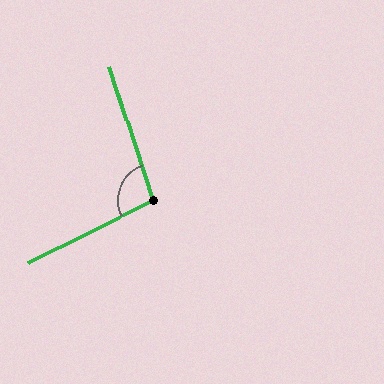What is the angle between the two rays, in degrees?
Approximately 99 degrees.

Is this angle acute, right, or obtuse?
It is obtuse.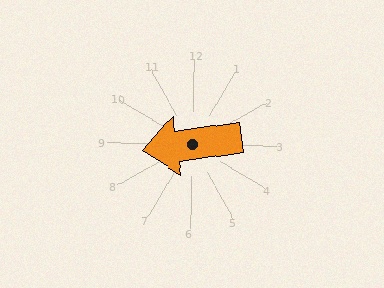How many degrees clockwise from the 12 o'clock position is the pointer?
Approximately 261 degrees.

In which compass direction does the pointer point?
West.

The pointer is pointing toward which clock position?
Roughly 9 o'clock.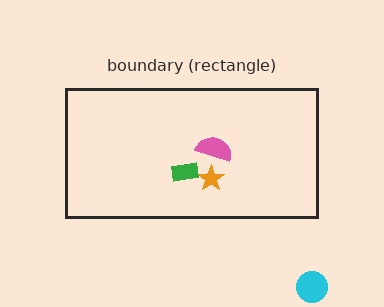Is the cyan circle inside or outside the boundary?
Outside.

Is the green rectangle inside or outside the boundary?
Inside.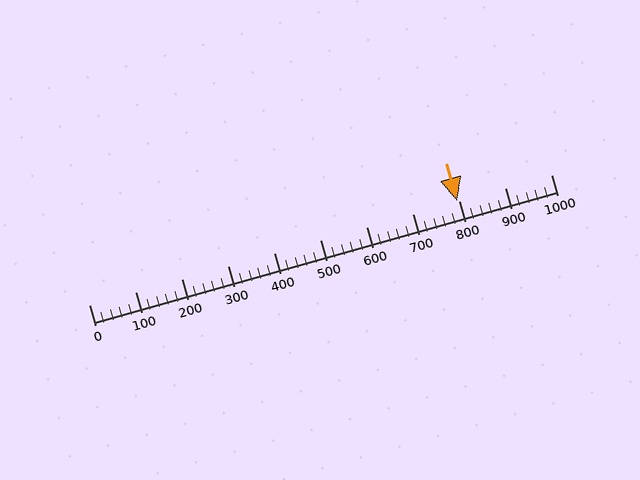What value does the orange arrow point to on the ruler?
The orange arrow points to approximately 797.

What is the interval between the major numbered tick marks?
The major tick marks are spaced 100 units apart.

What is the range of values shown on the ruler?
The ruler shows values from 0 to 1000.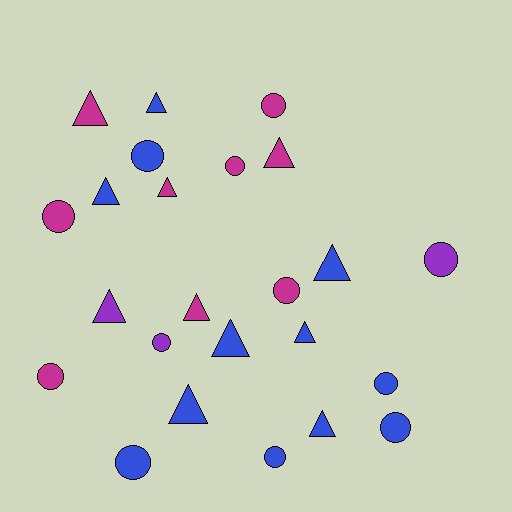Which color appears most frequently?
Blue, with 12 objects.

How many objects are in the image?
There are 24 objects.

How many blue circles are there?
There are 5 blue circles.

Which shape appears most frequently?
Triangle, with 12 objects.